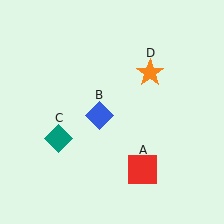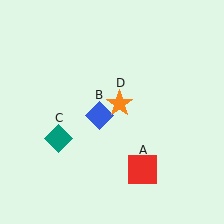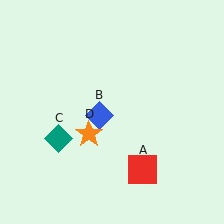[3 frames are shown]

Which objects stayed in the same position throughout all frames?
Red square (object A) and blue diamond (object B) and teal diamond (object C) remained stationary.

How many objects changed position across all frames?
1 object changed position: orange star (object D).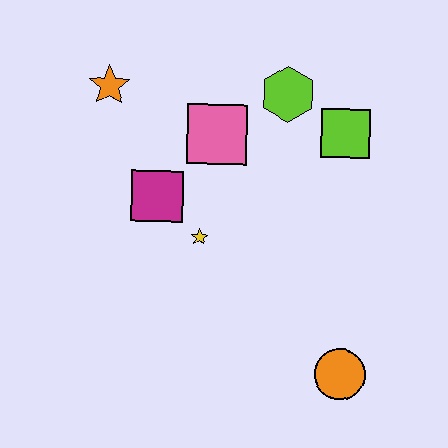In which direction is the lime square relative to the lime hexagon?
The lime square is to the right of the lime hexagon.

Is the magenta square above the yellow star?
Yes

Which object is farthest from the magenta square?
The orange circle is farthest from the magenta square.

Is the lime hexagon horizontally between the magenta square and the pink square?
No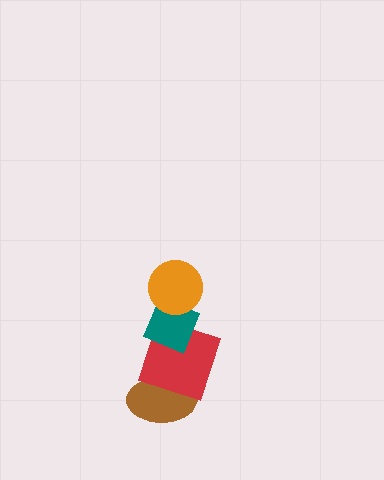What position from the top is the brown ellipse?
The brown ellipse is 4th from the top.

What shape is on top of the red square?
The teal diamond is on top of the red square.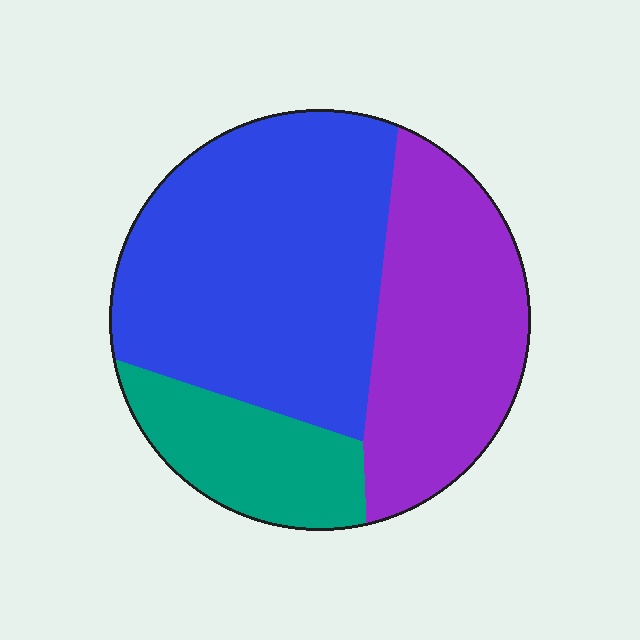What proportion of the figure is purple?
Purple takes up about one third (1/3) of the figure.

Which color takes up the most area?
Blue, at roughly 50%.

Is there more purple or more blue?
Blue.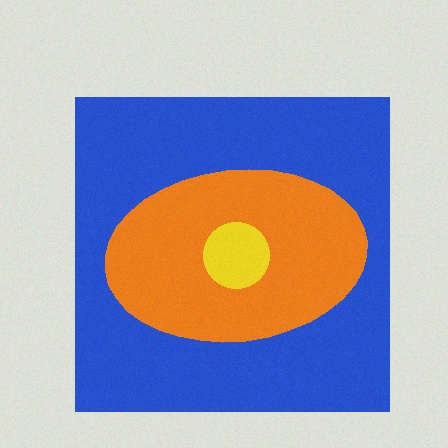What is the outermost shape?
The blue square.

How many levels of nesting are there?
3.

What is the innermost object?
The yellow circle.